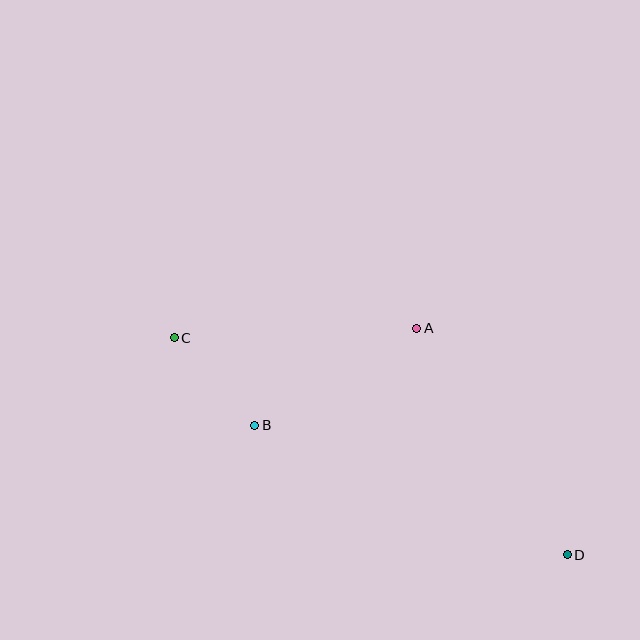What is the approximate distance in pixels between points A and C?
The distance between A and C is approximately 243 pixels.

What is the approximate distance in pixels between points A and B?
The distance between A and B is approximately 189 pixels.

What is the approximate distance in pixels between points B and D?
The distance between B and D is approximately 338 pixels.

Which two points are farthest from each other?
Points C and D are farthest from each other.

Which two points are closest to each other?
Points B and C are closest to each other.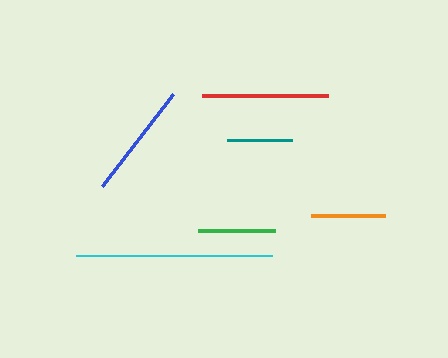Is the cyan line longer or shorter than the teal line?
The cyan line is longer than the teal line.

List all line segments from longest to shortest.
From longest to shortest: cyan, red, blue, green, orange, teal.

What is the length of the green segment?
The green segment is approximately 77 pixels long.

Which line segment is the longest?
The cyan line is the longest at approximately 196 pixels.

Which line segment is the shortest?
The teal line is the shortest at approximately 64 pixels.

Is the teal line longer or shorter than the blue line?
The blue line is longer than the teal line.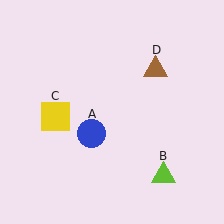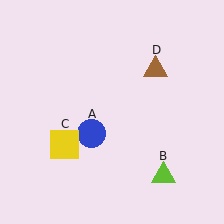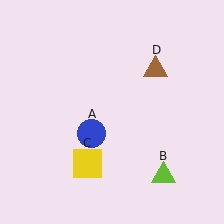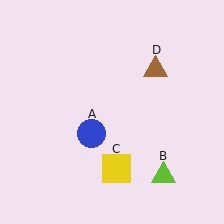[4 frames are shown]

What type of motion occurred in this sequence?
The yellow square (object C) rotated counterclockwise around the center of the scene.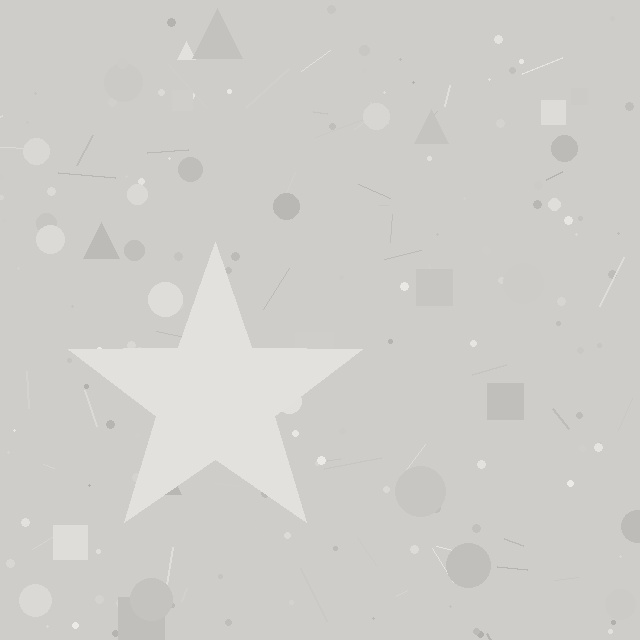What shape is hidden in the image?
A star is hidden in the image.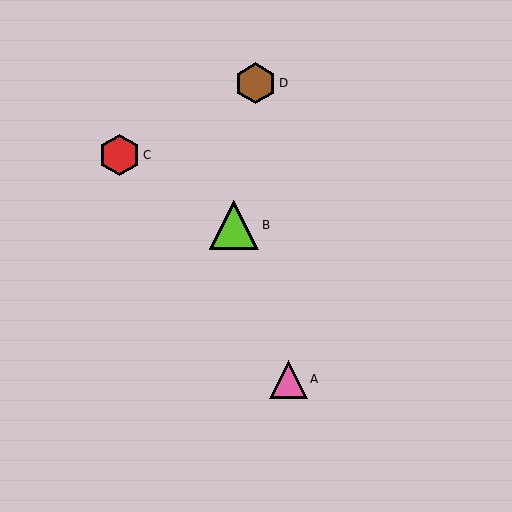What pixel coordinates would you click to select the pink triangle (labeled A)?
Click at (288, 379) to select the pink triangle A.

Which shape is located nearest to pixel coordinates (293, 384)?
The pink triangle (labeled A) at (288, 379) is nearest to that location.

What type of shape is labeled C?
Shape C is a red hexagon.